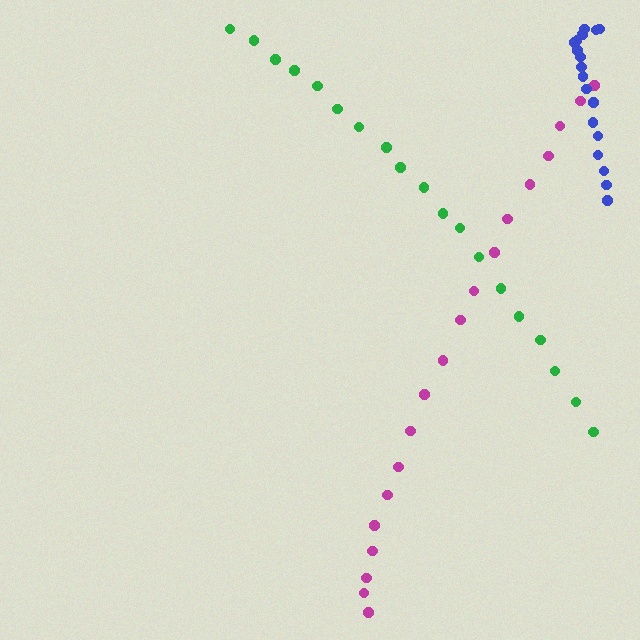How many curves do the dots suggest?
There are 3 distinct paths.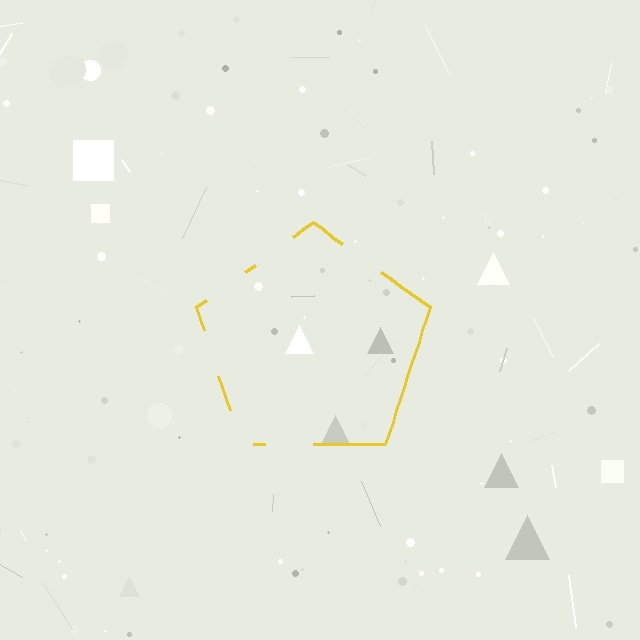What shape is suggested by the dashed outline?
The dashed outline suggests a pentagon.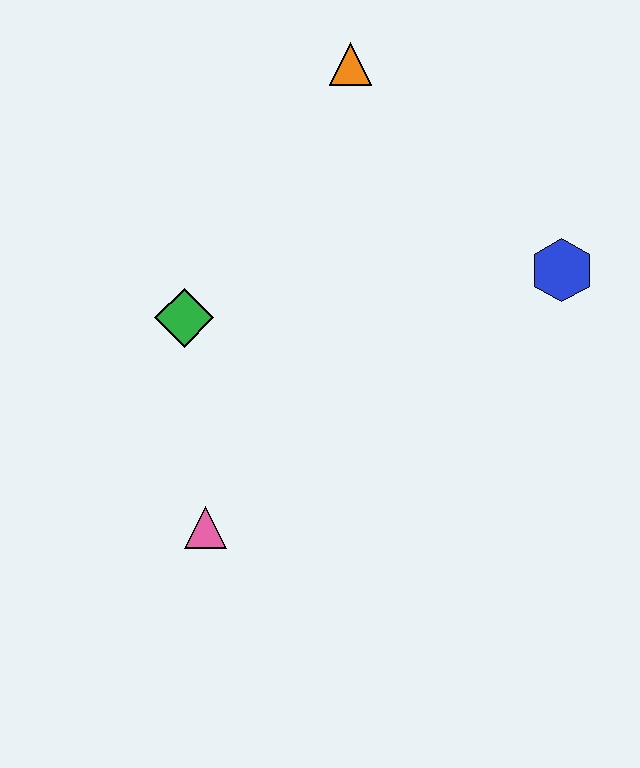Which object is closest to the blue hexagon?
The orange triangle is closest to the blue hexagon.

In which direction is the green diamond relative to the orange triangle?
The green diamond is below the orange triangle.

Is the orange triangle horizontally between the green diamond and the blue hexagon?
Yes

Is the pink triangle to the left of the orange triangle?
Yes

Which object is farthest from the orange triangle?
The pink triangle is farthest from the orange triangle.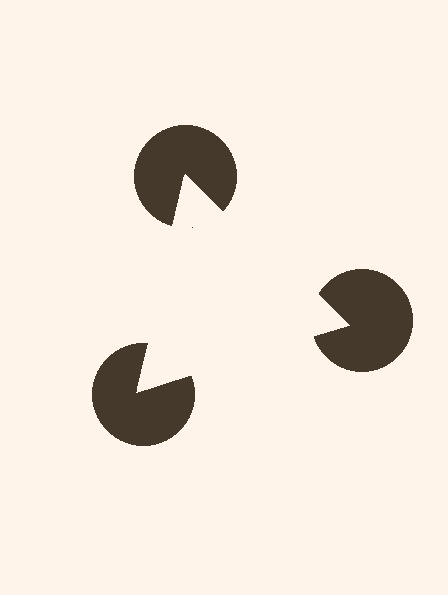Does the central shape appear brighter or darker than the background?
It typically appears slightly brighter than the background, even though no actual brightness change is drawn.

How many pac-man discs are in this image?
There are 3 — one at each vertex of the illusory triangle.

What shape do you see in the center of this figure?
An illusory triangle — its edges are inferred from the aligned wedge cuts in the pac-man discs, not physically drawn.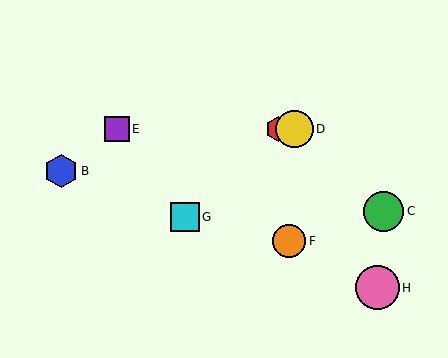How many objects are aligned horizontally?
3 objects (A, D, E) are aligned horizontally.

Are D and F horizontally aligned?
No, D is at y≈129 and F is at y≈241.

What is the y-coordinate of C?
Object C is at y≈211.